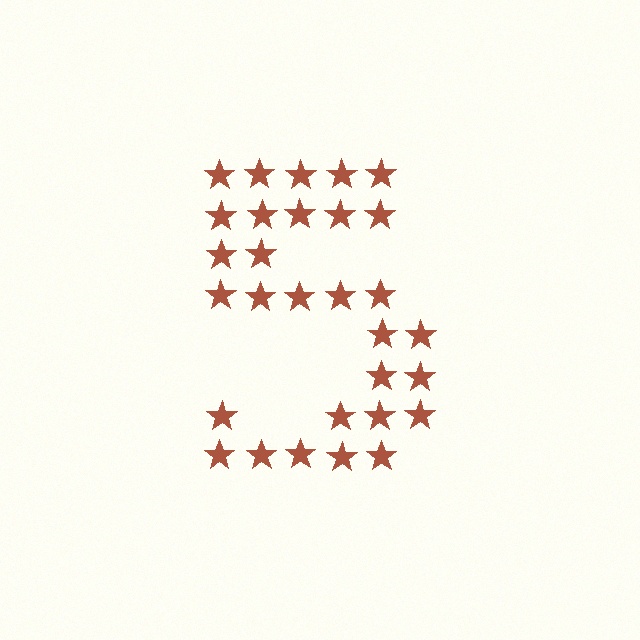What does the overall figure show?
The overall figure shows the digit 5.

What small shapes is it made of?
It is made of small stars.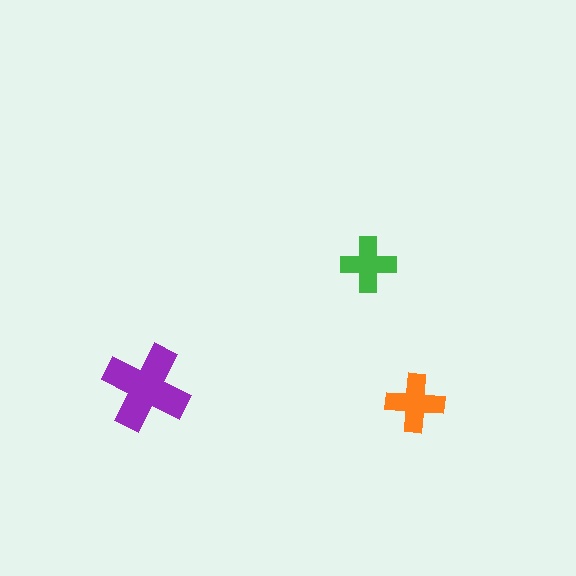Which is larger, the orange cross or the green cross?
The orange one.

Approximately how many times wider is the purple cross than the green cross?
About 1.5 times wider.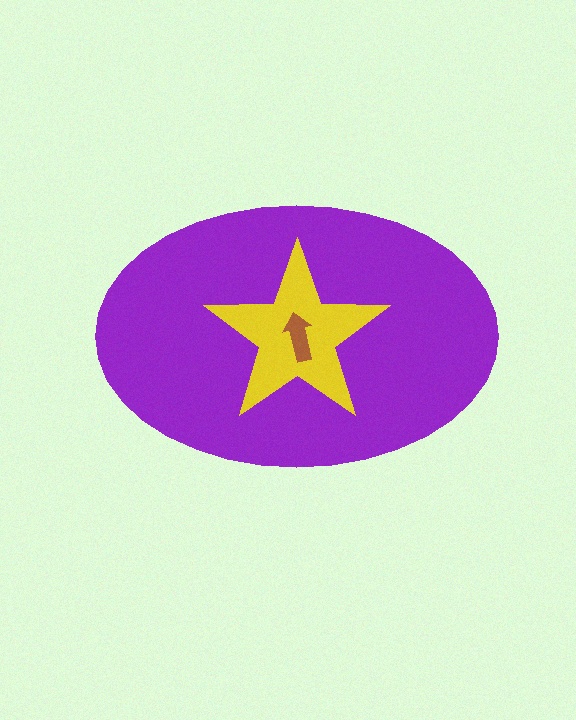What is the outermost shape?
The purple ellipse.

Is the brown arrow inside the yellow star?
Yes.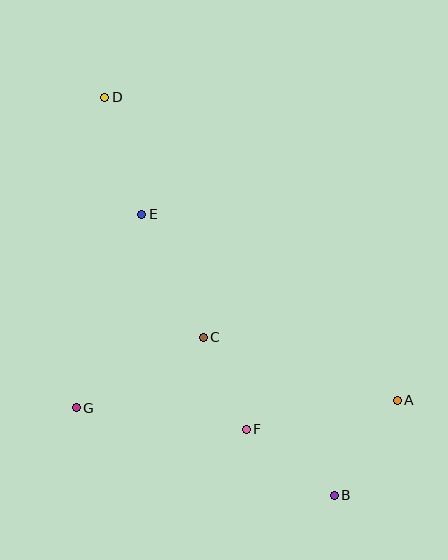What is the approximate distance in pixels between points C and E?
The distance between C and E is approximately 138 pixels.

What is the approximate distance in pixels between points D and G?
The distance between D and G is approximately 312 pixels.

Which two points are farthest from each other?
Points B and D are farthest from each other.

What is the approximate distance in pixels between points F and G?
The distance between F and G is approximately 171 pixels.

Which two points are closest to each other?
Points C and F are closest to each other.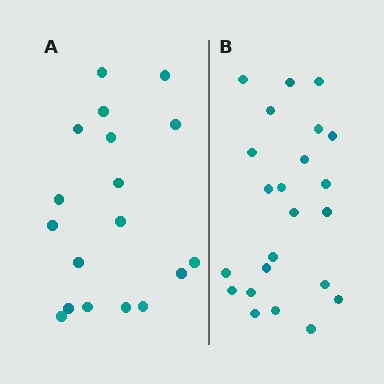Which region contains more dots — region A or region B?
Region B (the right region) has more dots.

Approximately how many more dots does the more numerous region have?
Region B has about 5 more dots than region A.